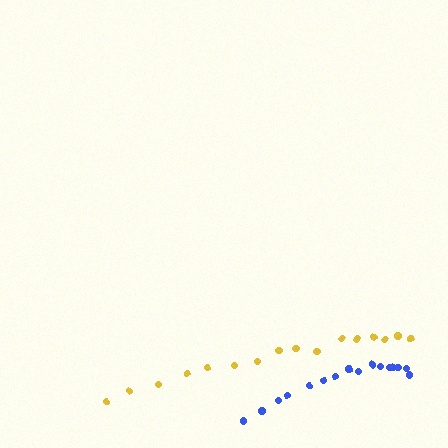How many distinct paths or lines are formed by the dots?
There are 2 distinct paths.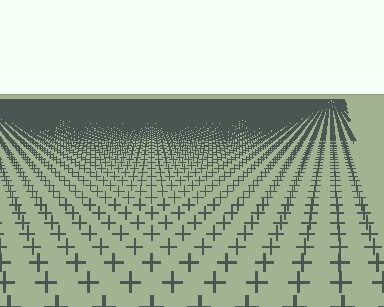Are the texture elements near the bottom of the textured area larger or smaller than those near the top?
Larger. Near the bottom, elements are closer to the viewer and appear at a bigger on-screen size.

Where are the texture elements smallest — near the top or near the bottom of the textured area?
Near the top.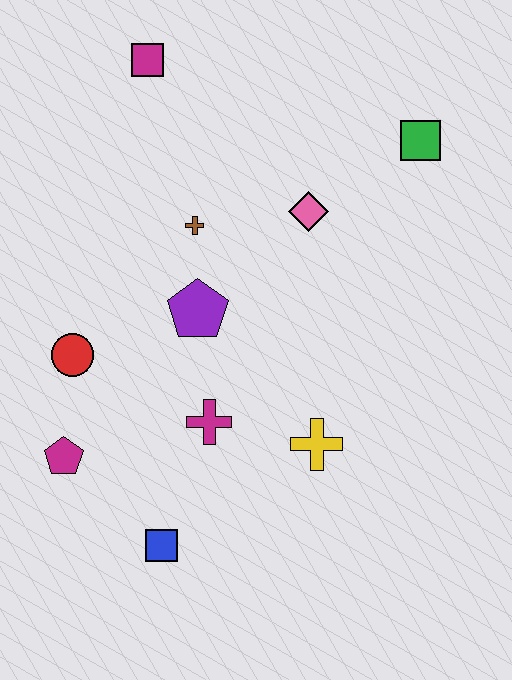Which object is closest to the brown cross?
The purple pentagon is closest to the brown cross.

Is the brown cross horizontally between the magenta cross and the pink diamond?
No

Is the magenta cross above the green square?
No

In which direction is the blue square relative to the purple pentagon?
The blue square is below the purple pentagon.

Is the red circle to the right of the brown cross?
No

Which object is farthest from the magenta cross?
The magenta square is farthest from the magenta cross.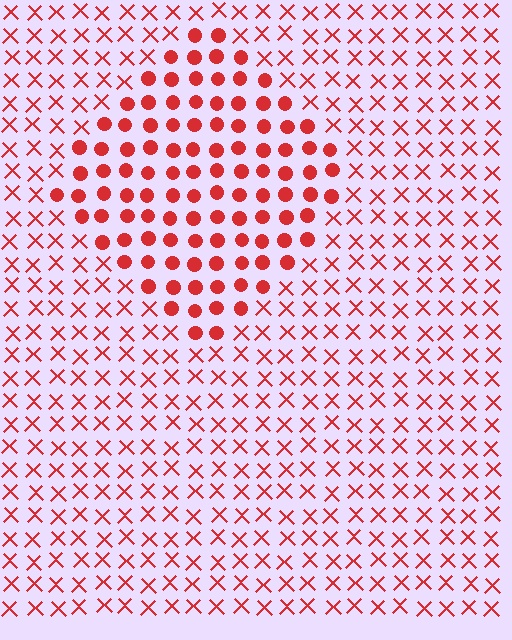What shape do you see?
I see a diamond.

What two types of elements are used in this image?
The image uses circles inside the diamond region and X marks outside it.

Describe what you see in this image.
The image is filled with small red elements arranged in a uniform grid. A diamond-shaped region contains circles, while the surrounding area contains X marks. The boundary is defined purely by the change in element shape.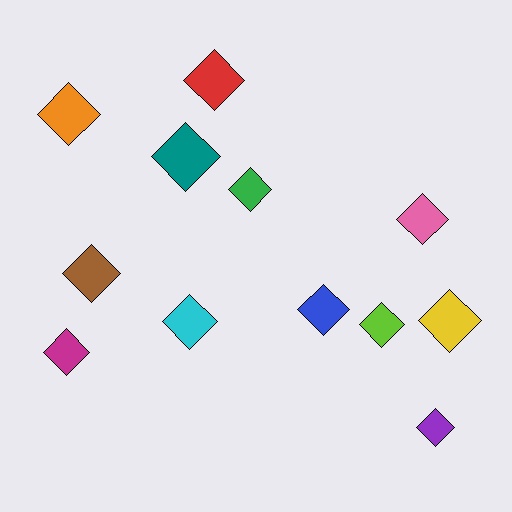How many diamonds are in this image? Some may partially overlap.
There are 12 diamonds.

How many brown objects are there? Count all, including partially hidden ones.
There is 1 brown object.